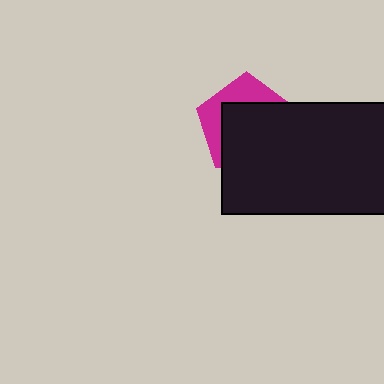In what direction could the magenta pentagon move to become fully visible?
The magenta pentagon could move toward the upper-left. That would shift it out from behind the black rectangle entirely.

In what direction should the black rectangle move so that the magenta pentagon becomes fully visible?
The black rectangle should move toward the lower-right. That is the shortest direction to clear the overlap and leave the magenta pentagon fully visible.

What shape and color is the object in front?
The object in front is a black rectangle.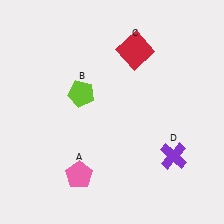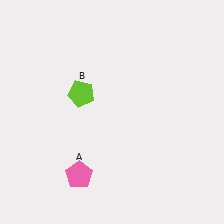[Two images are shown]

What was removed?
The red square (C), the purple cross (D) were removed in Image 2.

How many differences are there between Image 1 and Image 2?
There are 2 differences between the two images.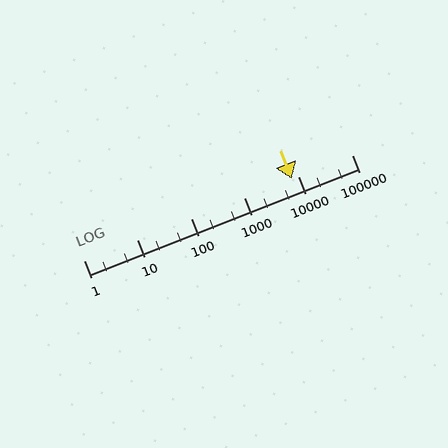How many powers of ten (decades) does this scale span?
The scale spans 5 decades, from 1 to 100000.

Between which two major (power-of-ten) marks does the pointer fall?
The pointer is between 1000 and 10000.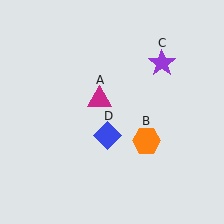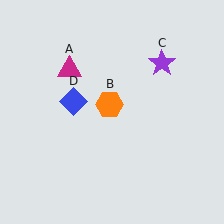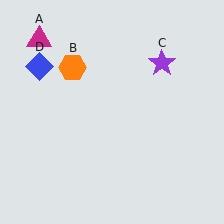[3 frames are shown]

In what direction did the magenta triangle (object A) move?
The magenta triangle (object A) moved up and to the left.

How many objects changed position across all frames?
3 objects changed position: magenta triangle (object A), orange hexagon (object B), blue diamond (object D).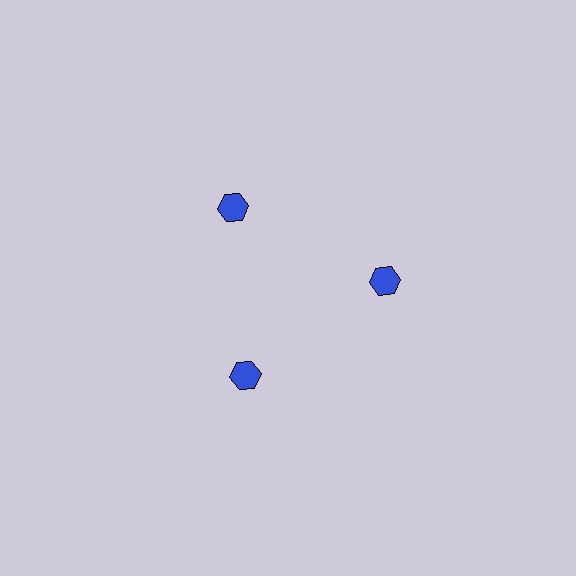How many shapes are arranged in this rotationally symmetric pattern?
There are 3 shapes, arranged in 3 groups of 1.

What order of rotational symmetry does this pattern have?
This pattern has 3-fold rotational symmetry.